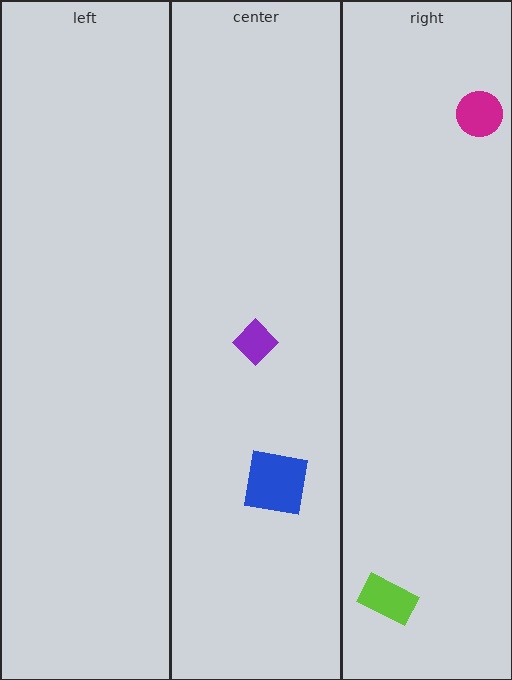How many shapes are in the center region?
2.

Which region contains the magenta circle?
The right region.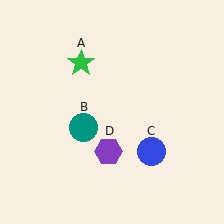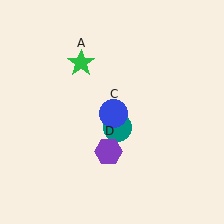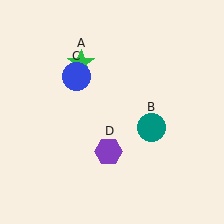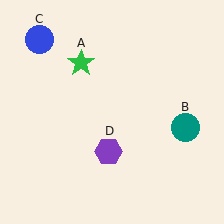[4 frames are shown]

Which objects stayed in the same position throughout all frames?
Green star (object A) and purple hexagon (object D) remained stationary.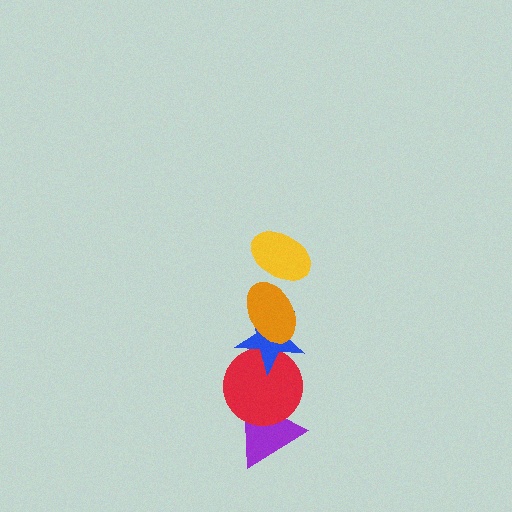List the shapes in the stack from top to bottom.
From top to bottom: the yellow ellipse, the orange ellipse, the blue star, the red circle, the purple triangle.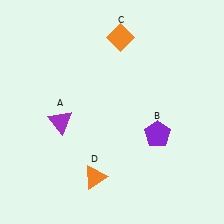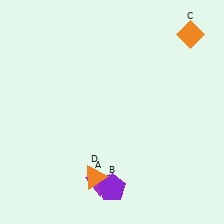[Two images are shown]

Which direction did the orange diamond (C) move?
The orange diamond (C) moved right.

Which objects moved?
The objects that moved are: the purple triangle (A), the purple pentagon (B), the orange diamond (C).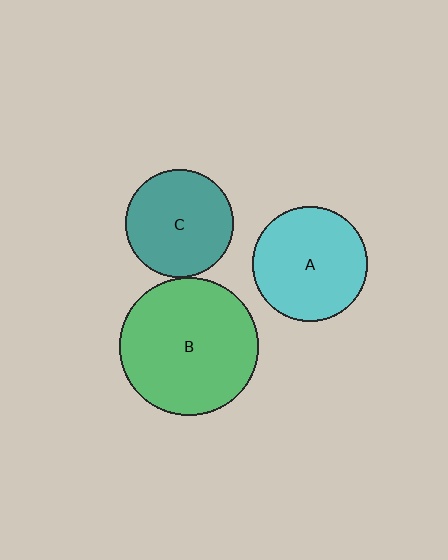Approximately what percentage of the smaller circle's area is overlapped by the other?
Approximately 5%.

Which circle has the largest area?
Circle B (green).